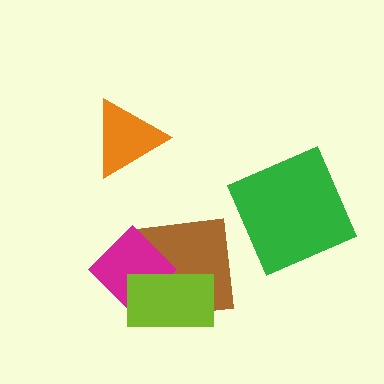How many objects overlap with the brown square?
2 objects overlap with the brown square.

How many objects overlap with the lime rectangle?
2 objects overlap with the lime rectangle.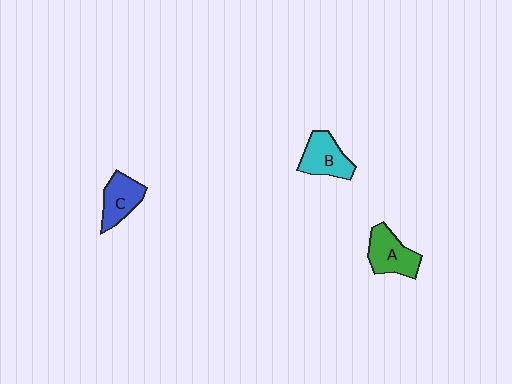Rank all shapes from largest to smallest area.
From largest to smallest: A (green), B (cyan), C (blue).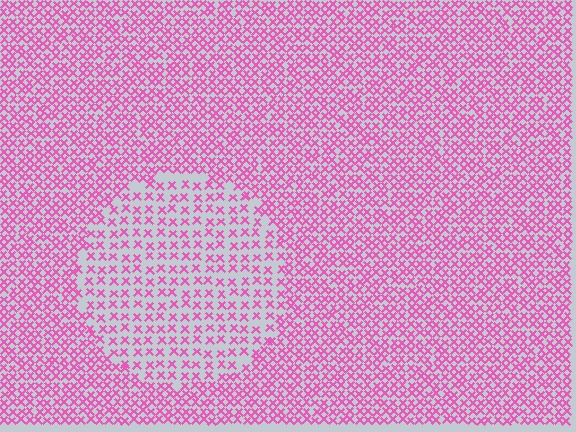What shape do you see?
I see a circle.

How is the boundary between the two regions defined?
The boundary is defined by a change in element density (approximately 1.9x ratio). All elements are the same color, size, and shape.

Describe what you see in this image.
The image contains small pink elements arranged at two different densities. A circle-shaped region is visible where the elements are less densely packed than the surrounding area.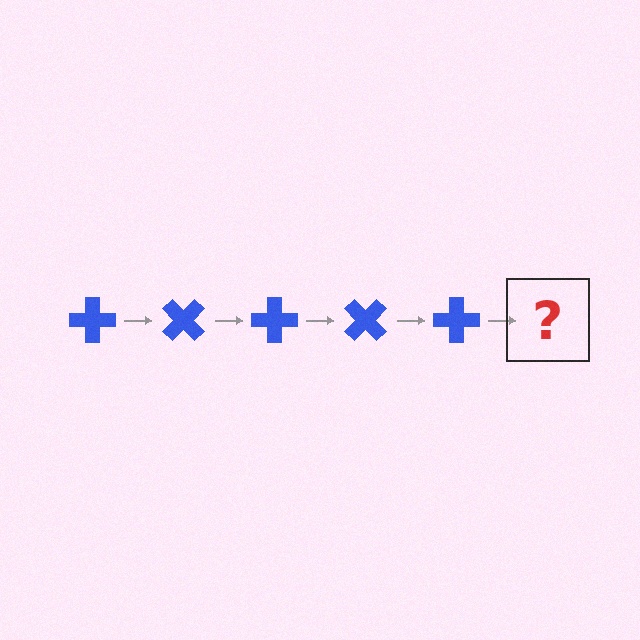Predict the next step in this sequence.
The next step is a blue cross rotated 225 degrees.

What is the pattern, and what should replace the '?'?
The pattern is that the cross rotates 45 degrees each step. The '?' should be a blue cross rotated 225 degrees.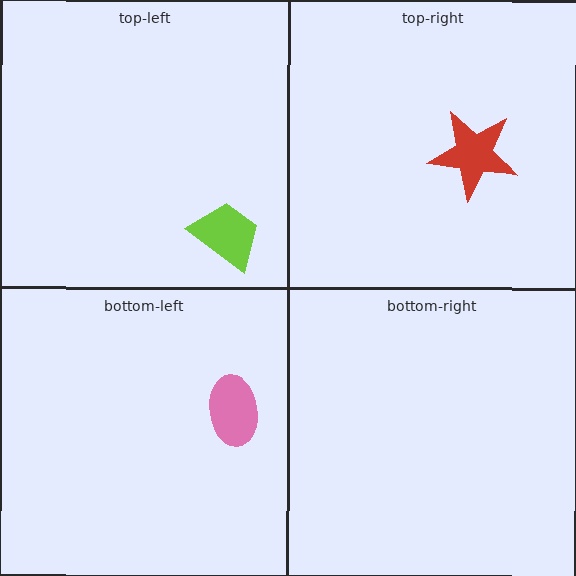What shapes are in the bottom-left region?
The pink ellipse.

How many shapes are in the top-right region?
1.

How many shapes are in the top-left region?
1.